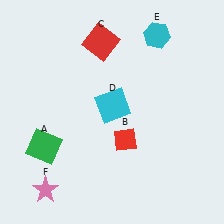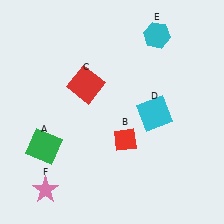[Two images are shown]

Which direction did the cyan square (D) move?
The cyan square (D) moved right.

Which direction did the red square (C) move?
The red square (C) moved down.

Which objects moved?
The objects that moved are: the red square (C), the cyan square (D).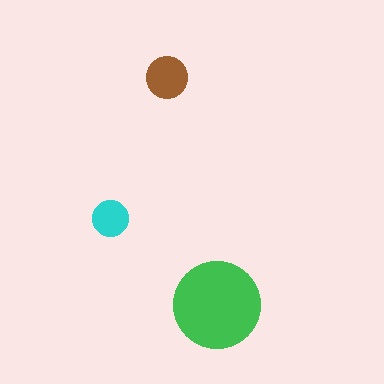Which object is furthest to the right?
The green circle is rightmost.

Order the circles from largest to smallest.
the green one, the brown one, the cyan one.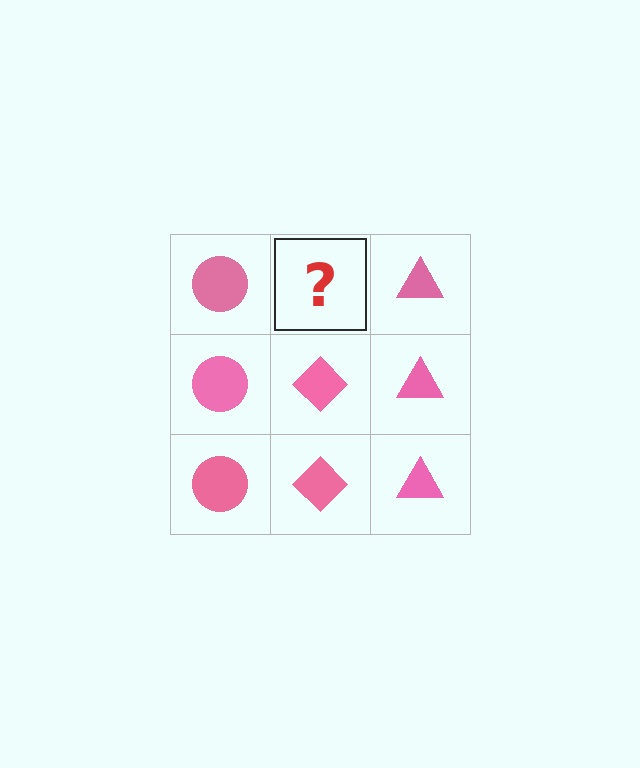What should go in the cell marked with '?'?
The missing cell should contain a pink diamond.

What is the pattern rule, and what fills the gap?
The rule is that each column has a consistent shape. The gap should be filled with a pink diamond.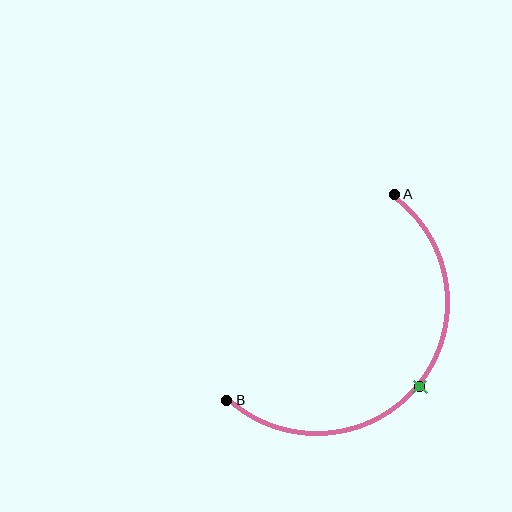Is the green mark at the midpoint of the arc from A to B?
Yes. The green mark lies on the arc at equal arc-length from both A and B — it is the arc midpoint.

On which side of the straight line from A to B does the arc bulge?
The arc bulges below and to the right of the straight line connecting A and B.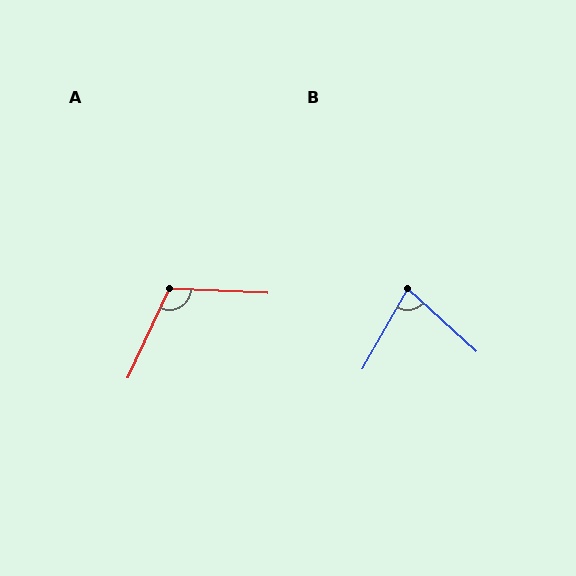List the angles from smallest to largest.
B (77°), A (113°).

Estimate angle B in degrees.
Approximately 77 degrees.